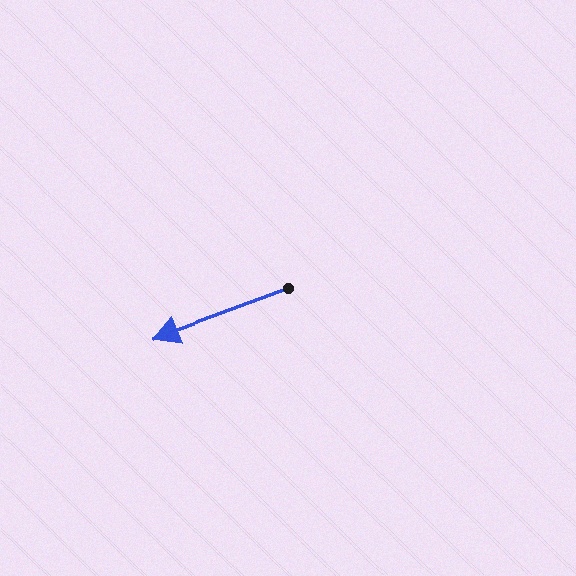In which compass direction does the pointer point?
West.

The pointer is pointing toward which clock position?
Roughly 8 o'clock.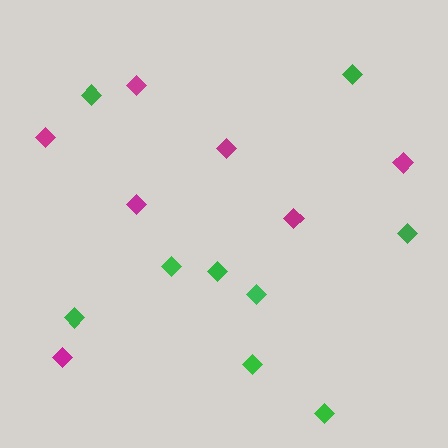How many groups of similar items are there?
There are 2 groups: one group of magenta diamonds (7) and one group of green diamonds (9).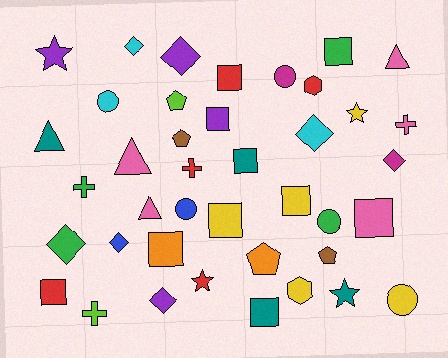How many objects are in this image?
There are 40 objects.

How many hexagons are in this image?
There are 2 hexagons.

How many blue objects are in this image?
There are 2 blue objects.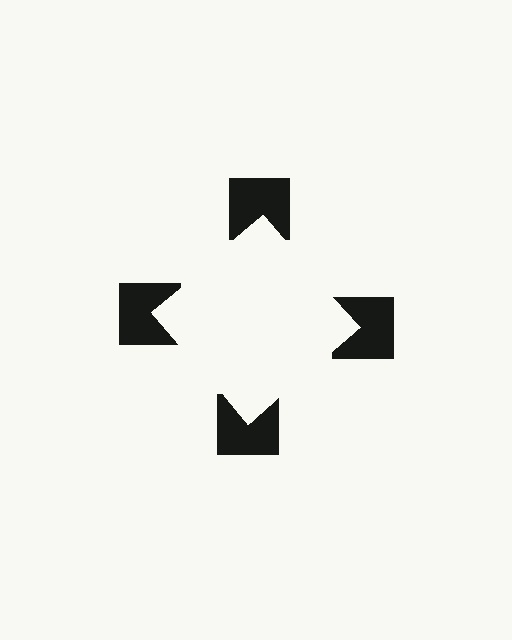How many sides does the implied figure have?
4 sides.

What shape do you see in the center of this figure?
An illusory square — its edges are inferred from the aligned wedge cuts in the notched squares, not physically drawn.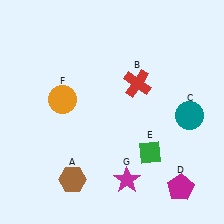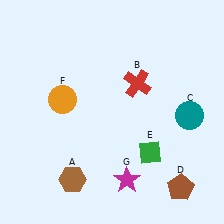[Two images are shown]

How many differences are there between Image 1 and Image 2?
There is 1 difference between the two images.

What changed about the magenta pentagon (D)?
In Image 1, D is magenta. In Image 2, it changed to brown.